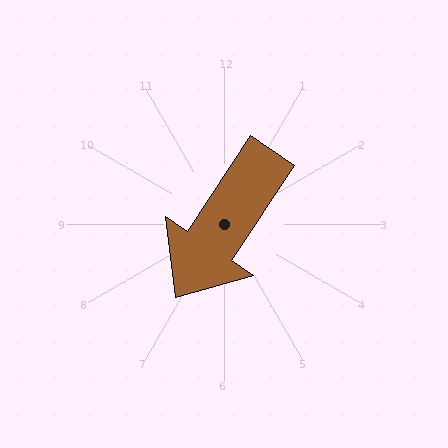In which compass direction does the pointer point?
Southwest.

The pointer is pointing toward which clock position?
Roughly 7 o'clock.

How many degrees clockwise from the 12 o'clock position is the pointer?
Approximately 214 degrees.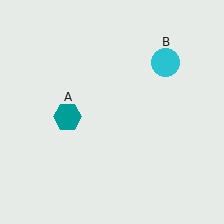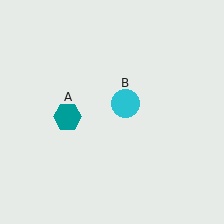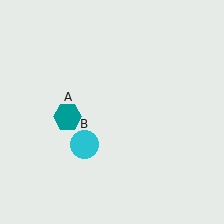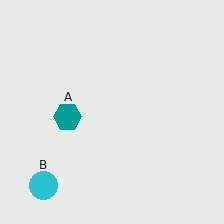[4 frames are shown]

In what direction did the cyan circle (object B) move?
The cyan circle (object B) moved down and to the left.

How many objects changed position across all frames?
1 object changed position: cyan circle (object B).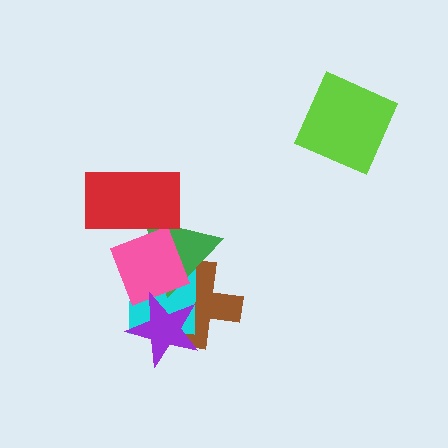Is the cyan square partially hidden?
Yes, it is partially covered by another shape.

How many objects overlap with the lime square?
0 objects overlap with the lime square.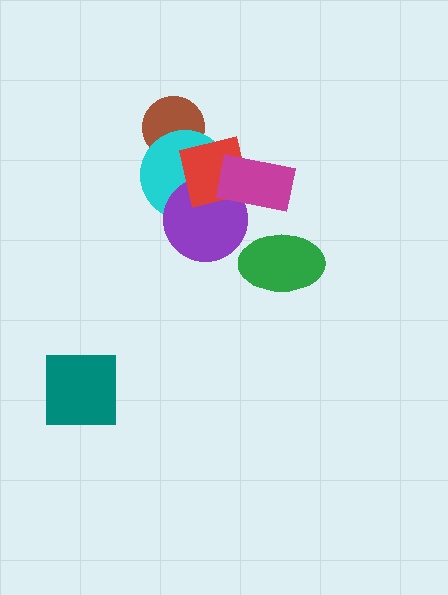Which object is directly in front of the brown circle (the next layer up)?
The cyan circle is directly in front of the brown circle.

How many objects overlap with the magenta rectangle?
3 objects overlap with the magenta rectangle.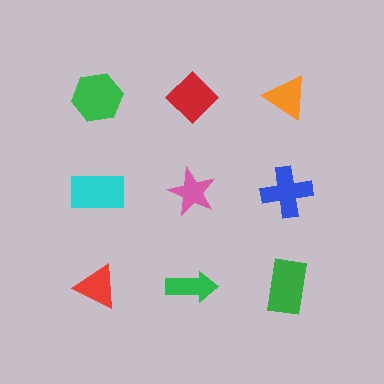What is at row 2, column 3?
A blue cross.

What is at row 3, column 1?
A red triangle.